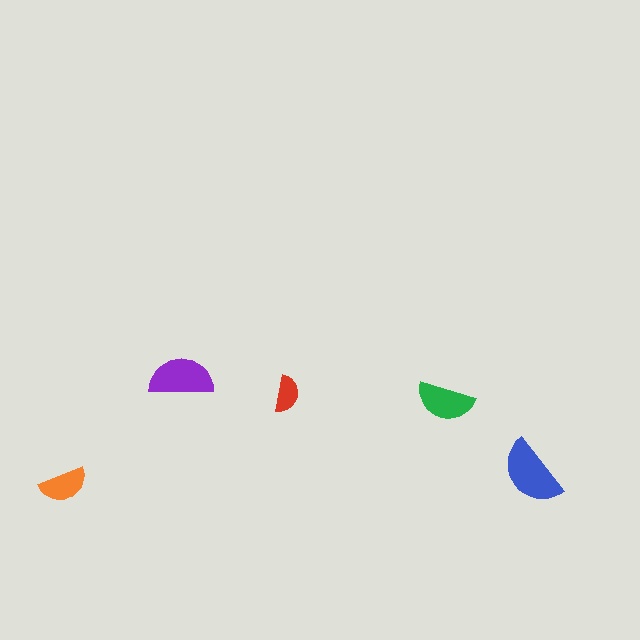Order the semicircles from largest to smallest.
the blue one, the purple one, the green one, the orange one, the red one.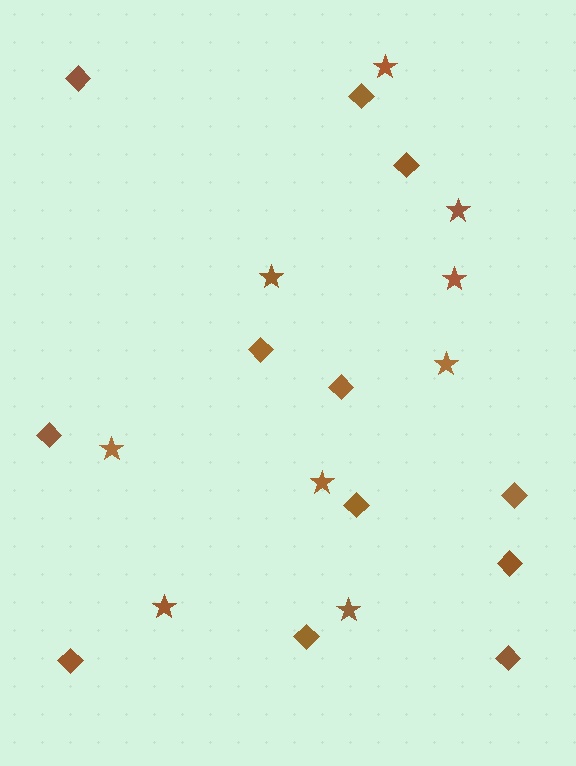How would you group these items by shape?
There are 2 groups: one group of stars (9) and one group of diamonds (12).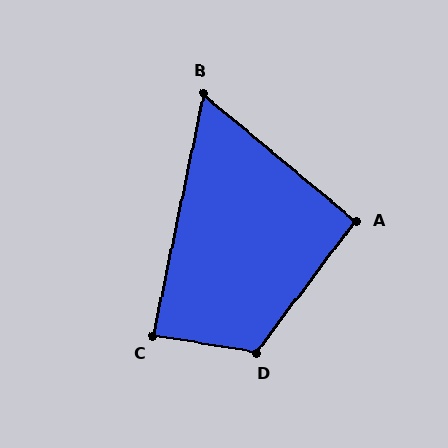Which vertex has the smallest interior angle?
B, at approximately 62 degrees.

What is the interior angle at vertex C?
Approximately 87 degrees (approximately right).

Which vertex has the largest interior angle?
D, at approximately 118 degrees.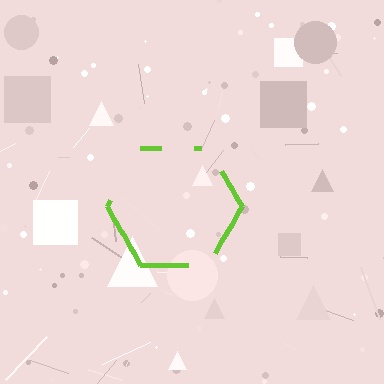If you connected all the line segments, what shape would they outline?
They would outline a hexagon.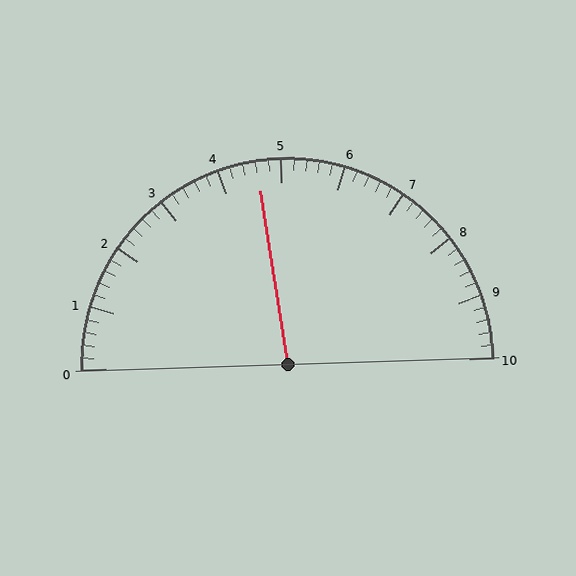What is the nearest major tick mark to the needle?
The nearest major tick mark is 5.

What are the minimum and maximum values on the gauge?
The gauge ranges from 0 to 10.